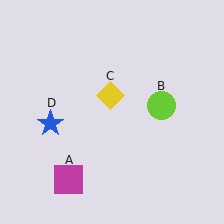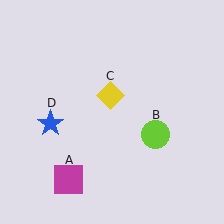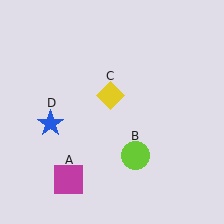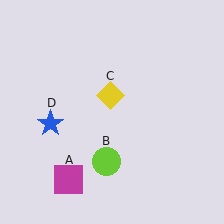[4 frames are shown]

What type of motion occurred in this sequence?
The lime circle (object B) rotated clockwise around the center of the scene.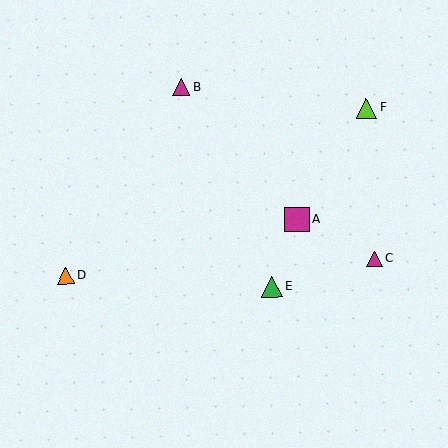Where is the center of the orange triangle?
The center of the orange triangle is at (66, 276).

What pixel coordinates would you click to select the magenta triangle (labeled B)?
Click at (181, 87) to select the magenta triangle B.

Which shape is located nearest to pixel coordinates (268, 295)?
The green triangle (labeled E) at (271, 287) is nearest to that location.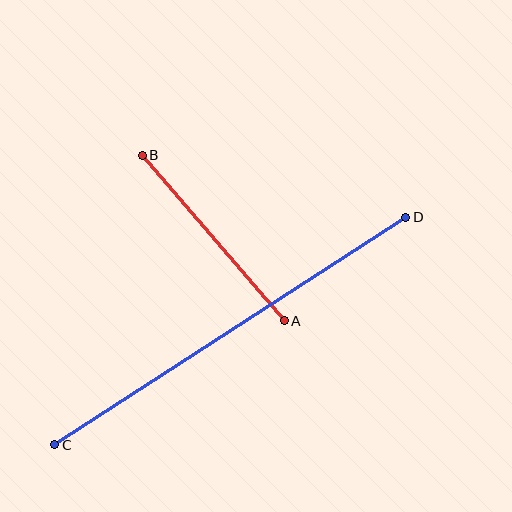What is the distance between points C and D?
The distance is approximately 418 pixels.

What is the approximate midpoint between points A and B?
The midpoint is at approximately (213, 238) pixels.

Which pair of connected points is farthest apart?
Points C and D are farthest apart.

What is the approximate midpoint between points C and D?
The midpoint is at approximately (230, 331) pixels.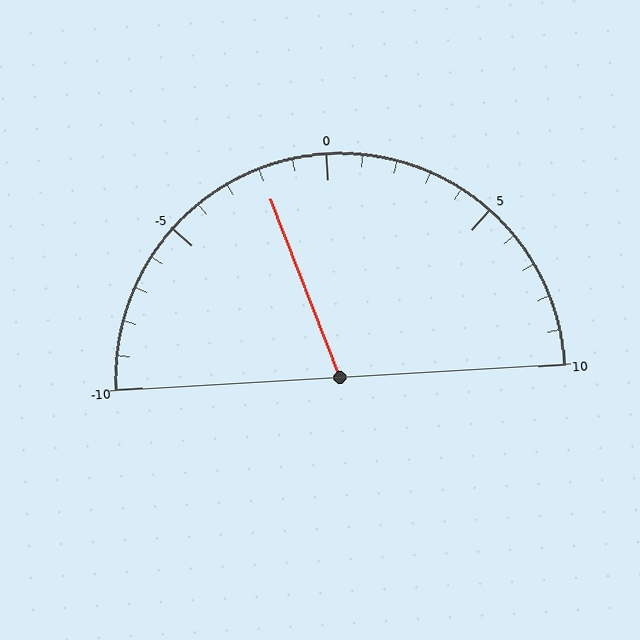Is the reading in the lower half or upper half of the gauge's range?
The reading is in the lower half of the range (-10 to 10).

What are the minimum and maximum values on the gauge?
The gauge ranges from -10 to 10.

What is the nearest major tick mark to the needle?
The nearest major tick mark is 0.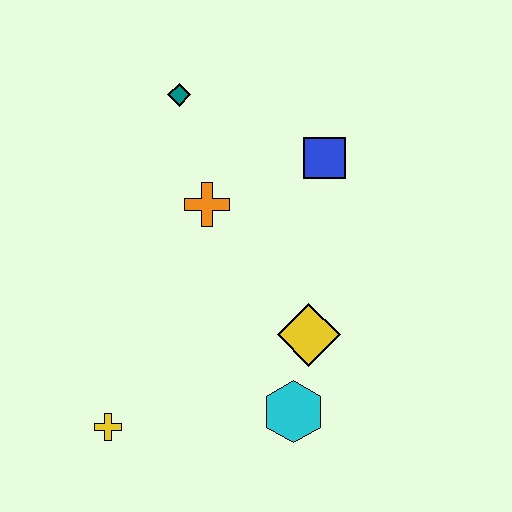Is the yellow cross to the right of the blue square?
No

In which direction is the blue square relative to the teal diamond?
The blue square is to the right of the teal diamond.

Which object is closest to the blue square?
The orange cross is closest to the blue square.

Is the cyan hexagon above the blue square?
No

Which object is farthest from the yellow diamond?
The teal diamond is farthest from the yellow diamond.